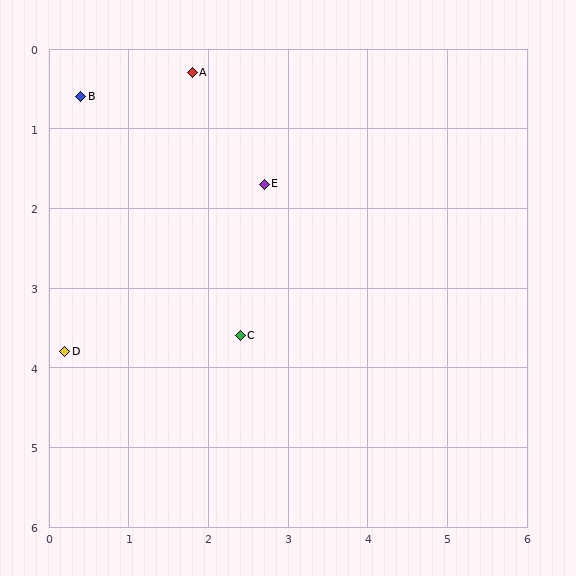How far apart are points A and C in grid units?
Points A and C are about 3.4 grid units apart.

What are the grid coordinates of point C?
Point C is at approximately (2.4, 3.6).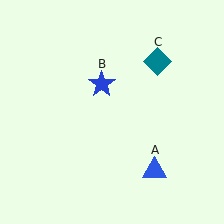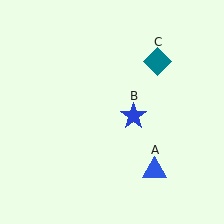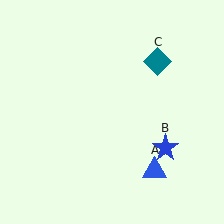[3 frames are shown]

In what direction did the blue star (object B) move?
The blue star (object B) moved down and to the right.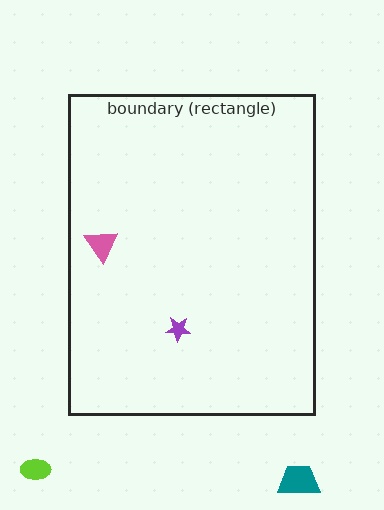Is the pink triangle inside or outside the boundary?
Inside.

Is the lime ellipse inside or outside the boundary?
Outside.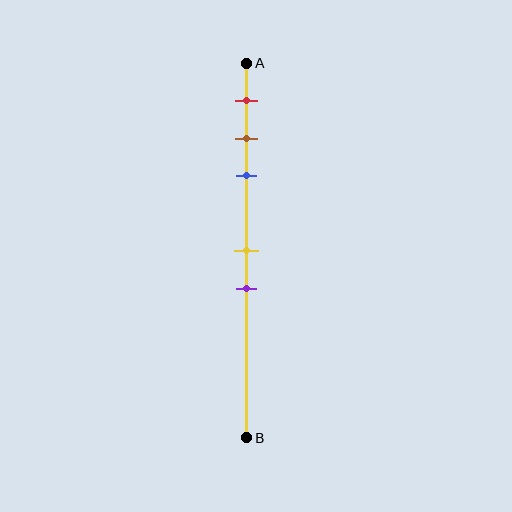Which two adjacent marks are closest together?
The brown and blue marks are the closest adjacent pair.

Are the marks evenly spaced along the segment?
No, the marks are not evenly spaced.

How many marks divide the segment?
There are 5 marks dividing the segment.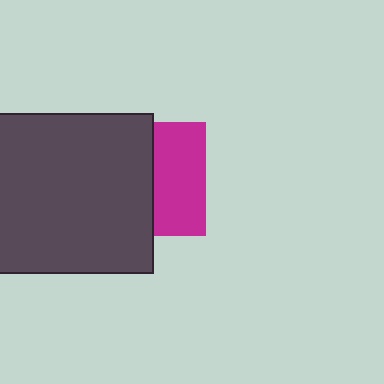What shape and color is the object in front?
The object in front is a dark gray square.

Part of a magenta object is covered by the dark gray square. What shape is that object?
It is a square.